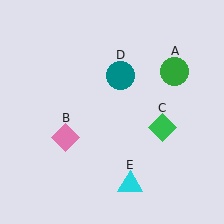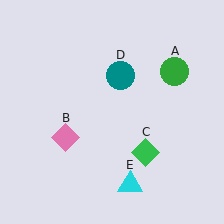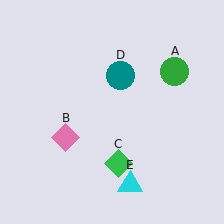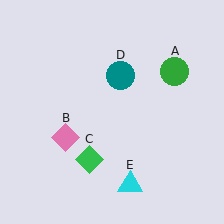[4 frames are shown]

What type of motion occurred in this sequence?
The green diamond (object C) rotated clockwise around the center of the scene.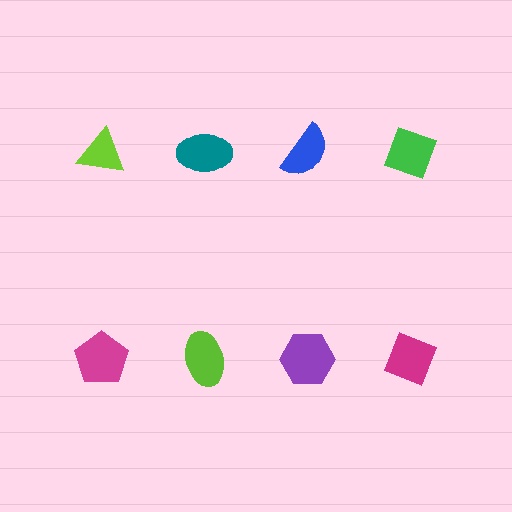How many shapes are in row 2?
4 shapes.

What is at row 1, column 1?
A lime triangle.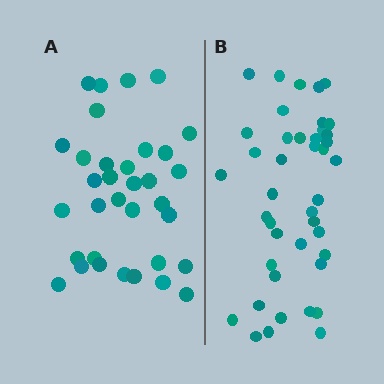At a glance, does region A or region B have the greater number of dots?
Region B (the right region) has more dots.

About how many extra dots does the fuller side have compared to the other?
Region B has roughly 8 or so more dots than region A.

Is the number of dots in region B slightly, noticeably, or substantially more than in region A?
Region B has only slightly more — the two regions are fairly close. The ratio is roughly 1.2 to 1.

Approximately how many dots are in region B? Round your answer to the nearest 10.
About 40 dots. (The exact count is 42, which rounds to 40.)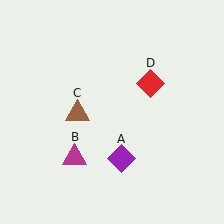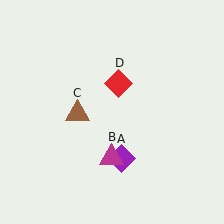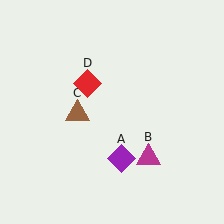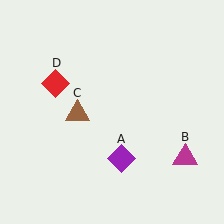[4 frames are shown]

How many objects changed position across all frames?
2 objects changed position: magenta triangle (object B), red diamond (object D).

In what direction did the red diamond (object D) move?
The red diamond (object D) moved left.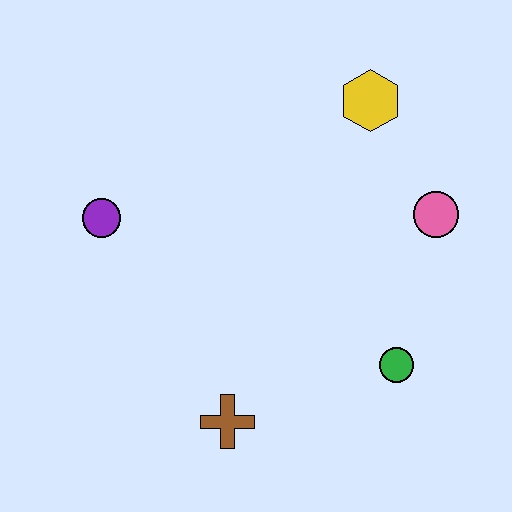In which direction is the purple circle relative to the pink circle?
The purple circle is to the left of the pink circle.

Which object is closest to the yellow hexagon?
The pink circle is closest to the yellow hexagon.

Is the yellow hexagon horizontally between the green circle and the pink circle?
No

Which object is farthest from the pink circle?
The purple circle is farthest from the pink circle.